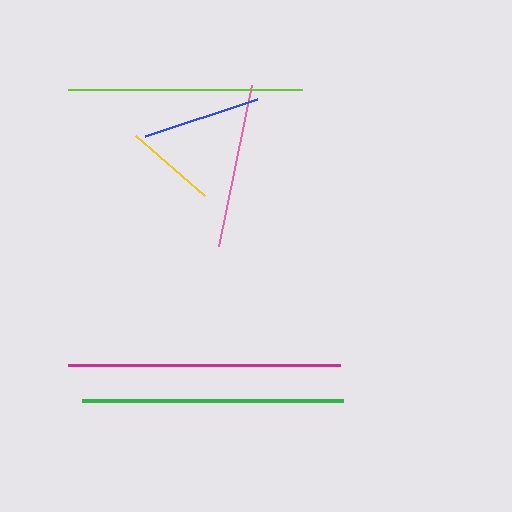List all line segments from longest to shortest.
From longest to shortest: magenta, green, lime, pink, blue, yellow.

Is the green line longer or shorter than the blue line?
The green line is longer than the blue line.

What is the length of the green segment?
The green segment is approximately 260 pixels long.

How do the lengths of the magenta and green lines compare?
The magenta and green lines are approximately the same length.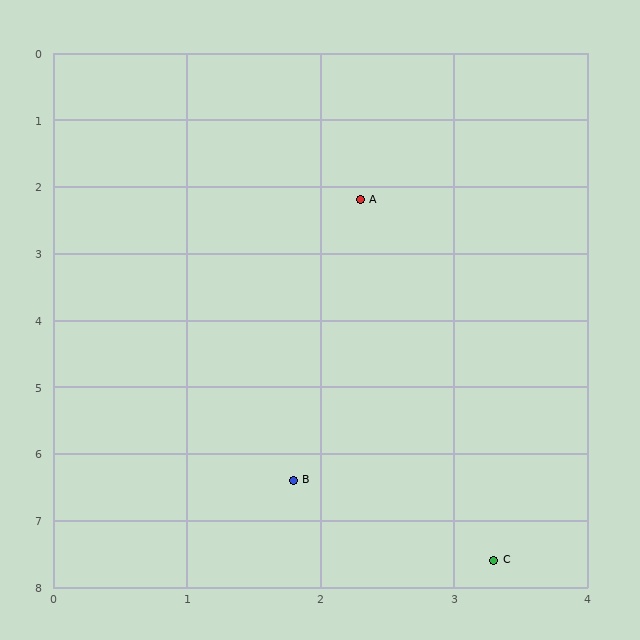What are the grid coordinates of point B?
Point B is at approximately (1.8, 6.4).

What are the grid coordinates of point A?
Point A is at approximately (2.3, 2.2).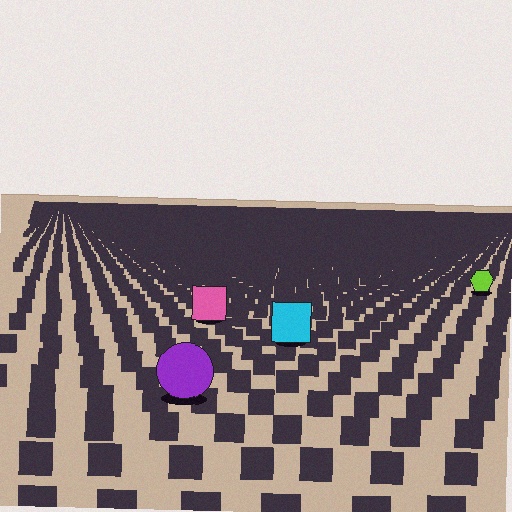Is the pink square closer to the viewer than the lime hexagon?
Yes. The pink square is closer — you can tell from the texture gradient: the ground texture is coarser near it.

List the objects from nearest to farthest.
From nearest to farthest: the purple circle, the cyan square, the pink square, the lime hexagon.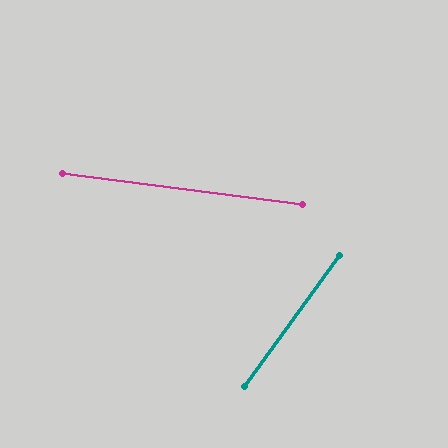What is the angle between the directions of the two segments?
Approximately 61 degrees.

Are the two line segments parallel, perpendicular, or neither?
Neither parallel nor perpendicular — they differ by about 61°.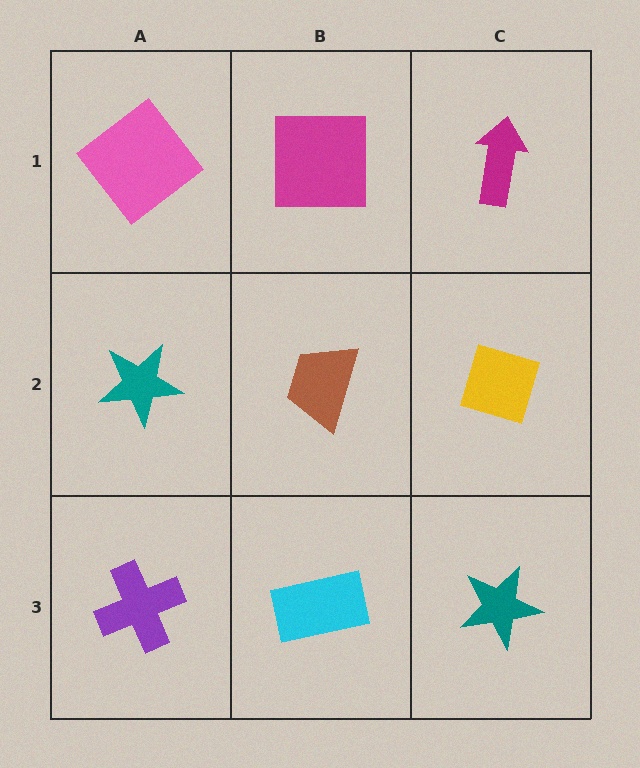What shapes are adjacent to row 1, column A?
A teal star (row 2, column A), a magenta square (row 1, column B).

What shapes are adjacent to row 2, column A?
A pink diamond (row 1, column A), a purple cross (row 3, column A), a brown trapezoid (row 2, column B).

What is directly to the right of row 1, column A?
A magenta square.